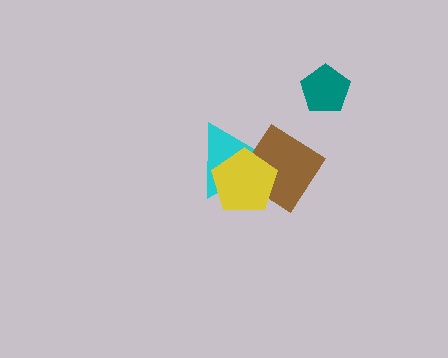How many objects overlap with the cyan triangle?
2 objects overlap with the cyan triangle.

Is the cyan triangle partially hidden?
Yes, it is partially covered by another shape.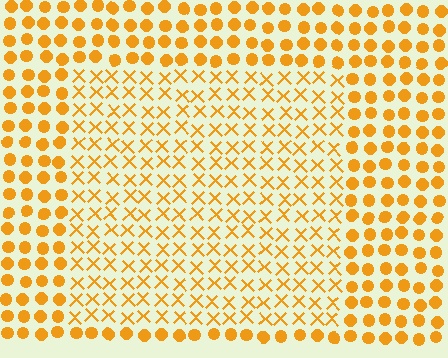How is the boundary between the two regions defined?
The boundary is defined by a change in element shape: X marks inside vs. circles outside. All elements share the same color and spacing.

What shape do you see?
I see a rectangle.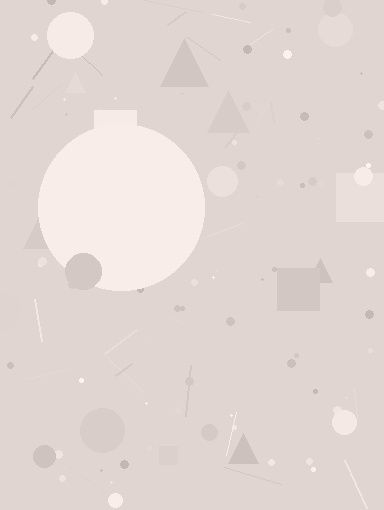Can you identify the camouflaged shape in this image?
The camouflaged shape is a circle.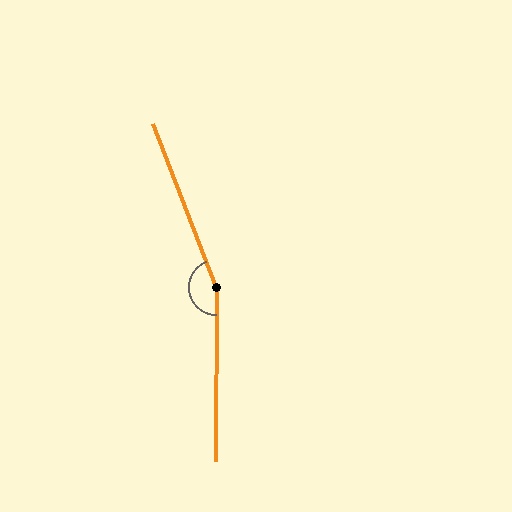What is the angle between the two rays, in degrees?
Approximately 159 degrees.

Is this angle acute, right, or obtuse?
It is obtuse.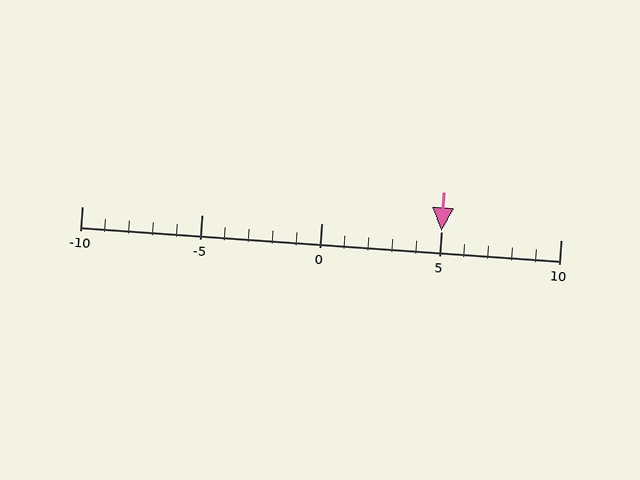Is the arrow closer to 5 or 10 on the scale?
The arrow is closer to 5.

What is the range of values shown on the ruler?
The ruler shows values from -10 to 10.